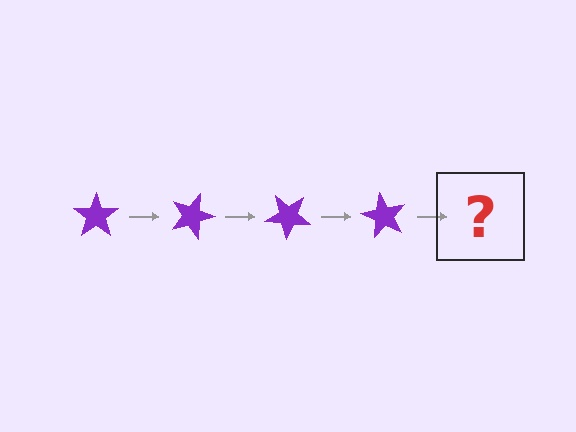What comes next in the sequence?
The next element should be a purple star rotated 80 degrees.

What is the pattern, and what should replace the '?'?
The pattern is that the star rotates 20 degrees each step. The '?' should be a purple star rotated 80 degrees.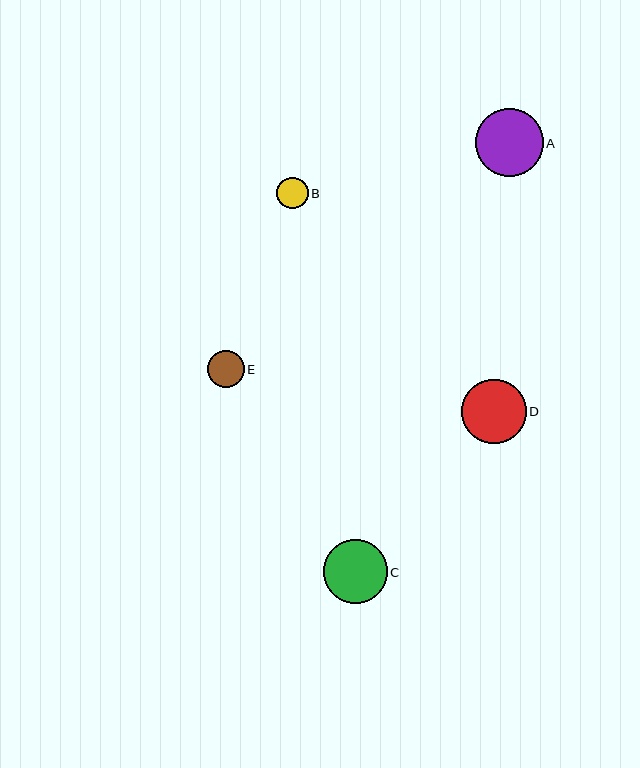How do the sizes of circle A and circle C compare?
Circle A and circle C are approximately the same size.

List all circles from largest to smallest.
From largest to smallest: A, D, C, E, B.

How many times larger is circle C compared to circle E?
Circle C is approximately 1.7 times the size of circle E.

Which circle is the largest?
Circle A is the largest with a size of approximately 68 pixels.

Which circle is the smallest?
Circle B is the smallest with a size of approximately 31 pixels.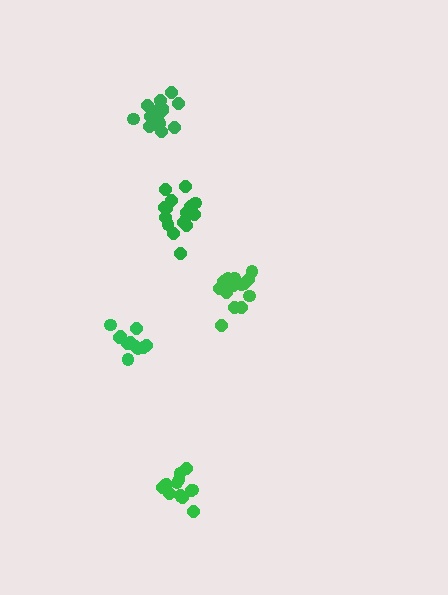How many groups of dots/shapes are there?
There are 5 groups.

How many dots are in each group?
Group 1: 17 dots, Group 2: 17 dots, Group 3: 14 dots, Group 4: 14 dots, Group 5: 11 dots (73 total).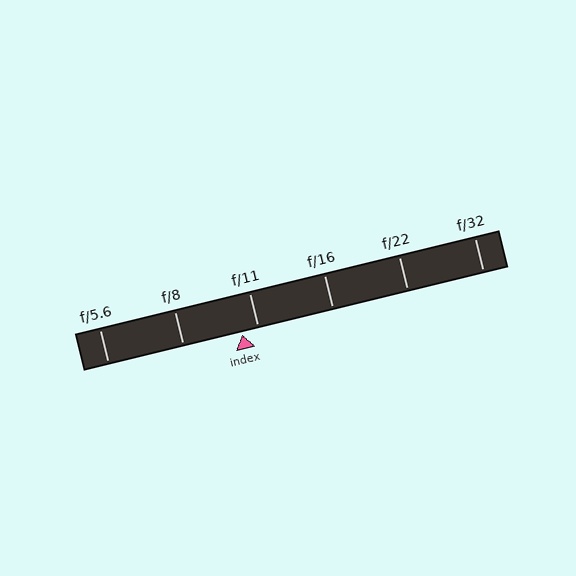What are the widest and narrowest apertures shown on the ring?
The widest aperture shown is f/5.6 and the narrowest is f/32.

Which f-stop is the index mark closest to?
The index mark is closest to f/11.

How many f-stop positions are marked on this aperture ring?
There are 6 f-stop positions marked.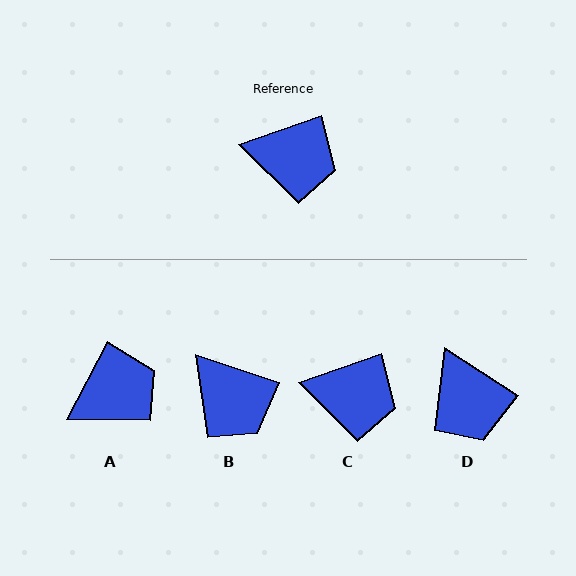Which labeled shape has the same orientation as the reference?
C.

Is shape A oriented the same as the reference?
No, it is off by about 44 degrees.